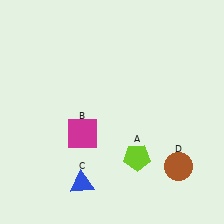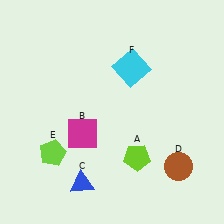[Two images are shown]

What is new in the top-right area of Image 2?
A cyan square (F) was added in the top-right area of Image 2.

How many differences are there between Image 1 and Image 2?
There are 2 differences between the two images.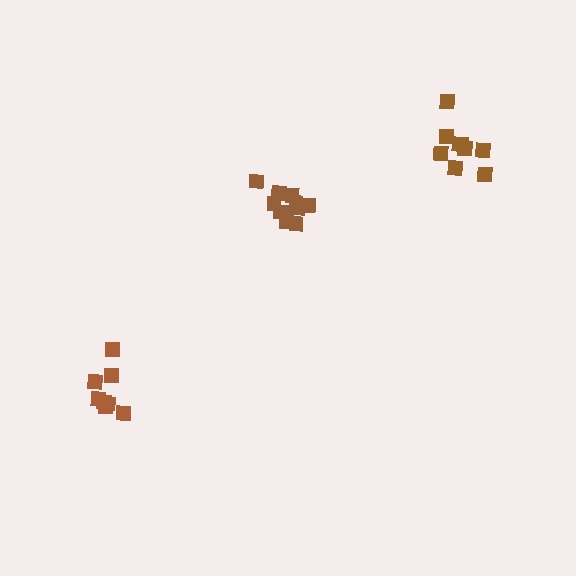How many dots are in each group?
Group 1: 11 dots, Group 2: 8 dots, Group 3: 9 dots (28 total).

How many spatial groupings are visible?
There are 3 spatial groupings.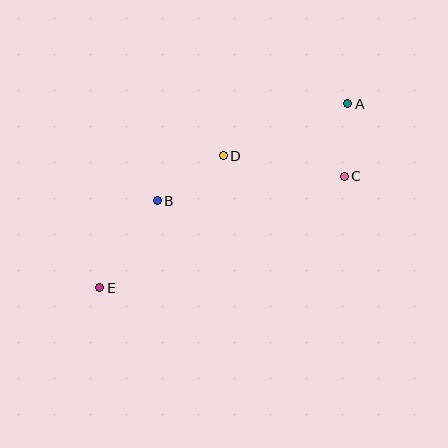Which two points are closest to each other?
Points A and C are closest to each other.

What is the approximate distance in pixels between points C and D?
The distance between C and D is approximately 123 pixels.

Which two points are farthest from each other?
Points A and E are farthest from each other.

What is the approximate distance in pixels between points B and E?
The distance between B and E is approximately 104 pixels.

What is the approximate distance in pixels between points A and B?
The distance between A and B is approximately 214 pixels.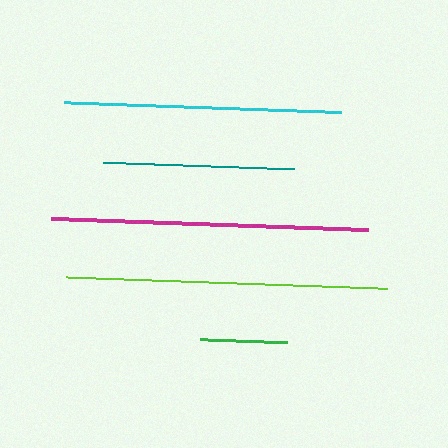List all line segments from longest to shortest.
From longest to shortest: lime, magenta, cyan, teal, green.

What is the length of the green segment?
The green segment is approximately 87 pixels long.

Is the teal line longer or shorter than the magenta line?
The magenta line is longer than the teal line.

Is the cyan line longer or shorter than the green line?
The cyan line is longer than the green line.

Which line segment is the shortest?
The green line is the shortest at approximately 87 pixels.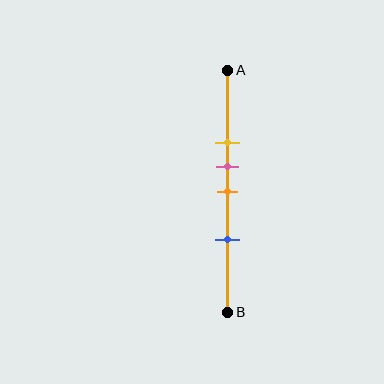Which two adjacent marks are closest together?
The pink and orange marks are the closest adjacent pair.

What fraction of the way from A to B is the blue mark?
The blue mark is approximately 70% (0.7) of the way from A to B.